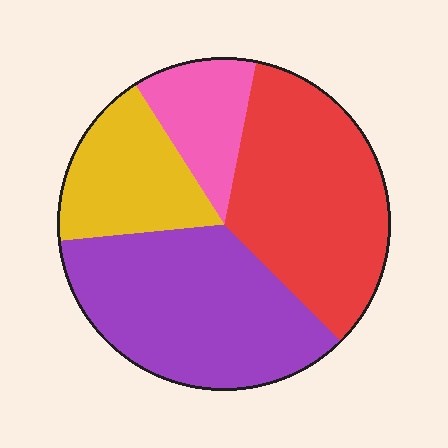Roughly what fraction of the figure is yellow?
Yellow takes up about one sixth (1/6) of the figure.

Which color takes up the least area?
Pink, at roughly 10%.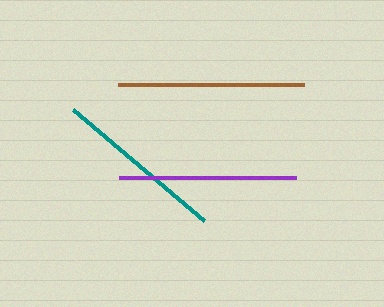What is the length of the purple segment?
The purple segment is approximately 177 pixels long.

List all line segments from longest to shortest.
From longest to shortest: brown, purple, teal.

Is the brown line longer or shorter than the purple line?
The brown line is longer than the purple line.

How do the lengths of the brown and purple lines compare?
The brown and purple lines are approximately the same length.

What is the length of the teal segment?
The teal segment is approximately 172 pixels long.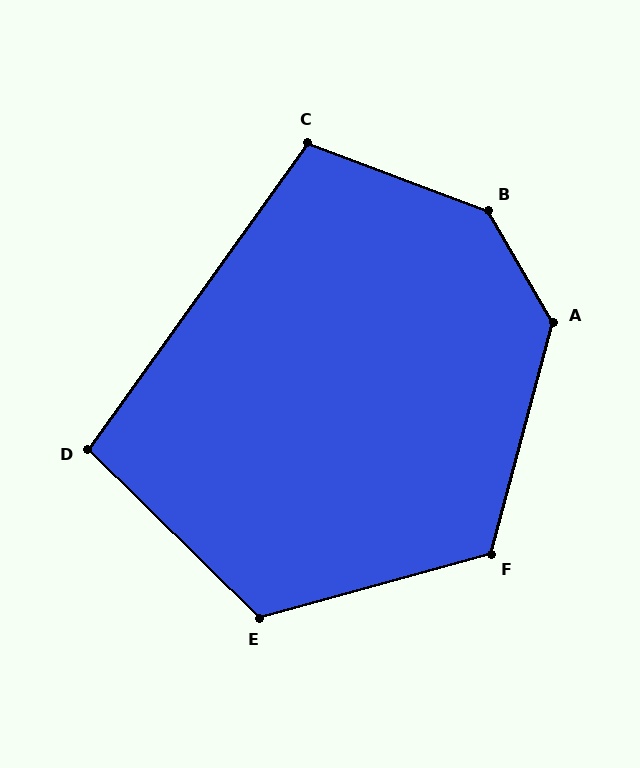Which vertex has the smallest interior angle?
D, at approximately 99 degrees.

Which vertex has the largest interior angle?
B, at approximately 141 degrees.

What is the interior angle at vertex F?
Approximately 120 degrees (obtuse).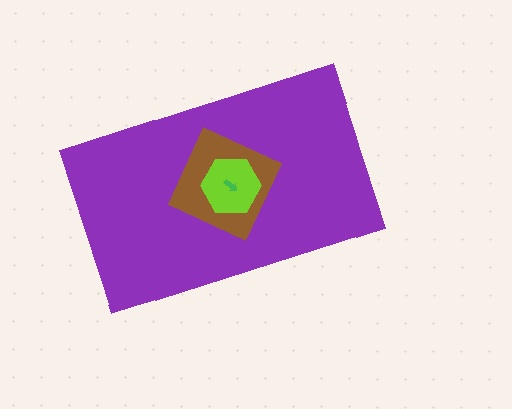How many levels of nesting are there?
4.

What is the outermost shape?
The purple rectangle.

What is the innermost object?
The green arrow.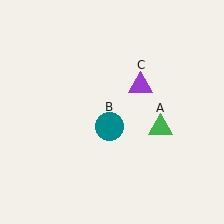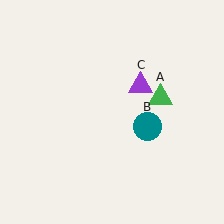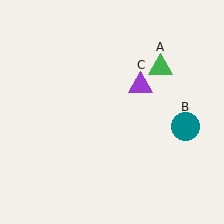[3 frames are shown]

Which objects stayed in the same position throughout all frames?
Purple triangle (object C) remained stationary.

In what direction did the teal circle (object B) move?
The teal circle (object B) moved right.